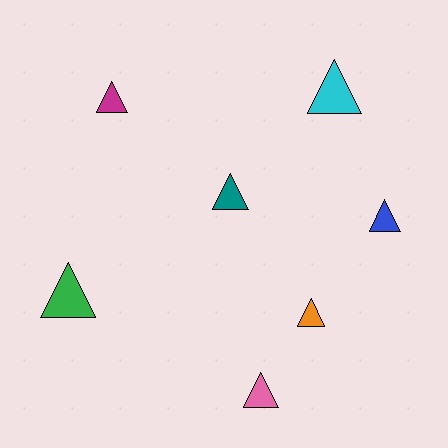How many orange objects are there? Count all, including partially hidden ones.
There is 1 orange object.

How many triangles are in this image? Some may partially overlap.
There are 7 triangles.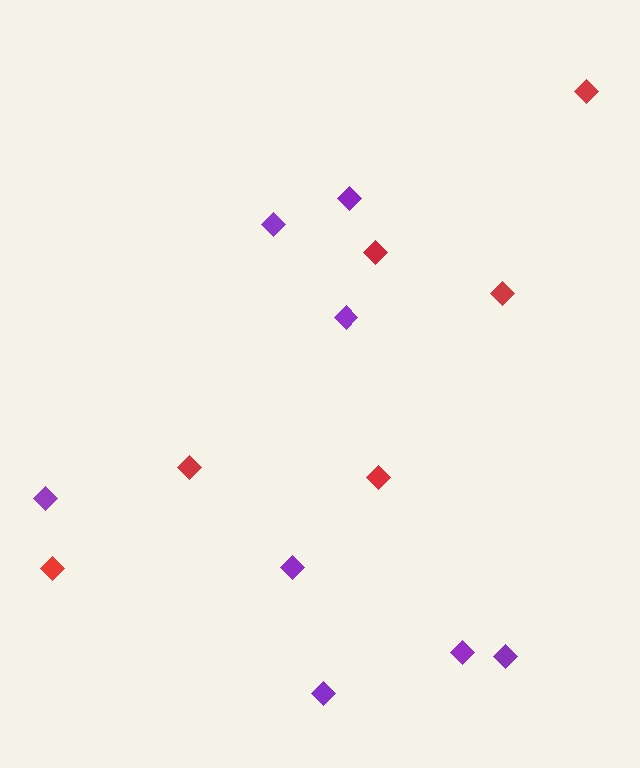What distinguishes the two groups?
There are 2 groups: one group of purple diamonds (8) and one group of red diamonds (6).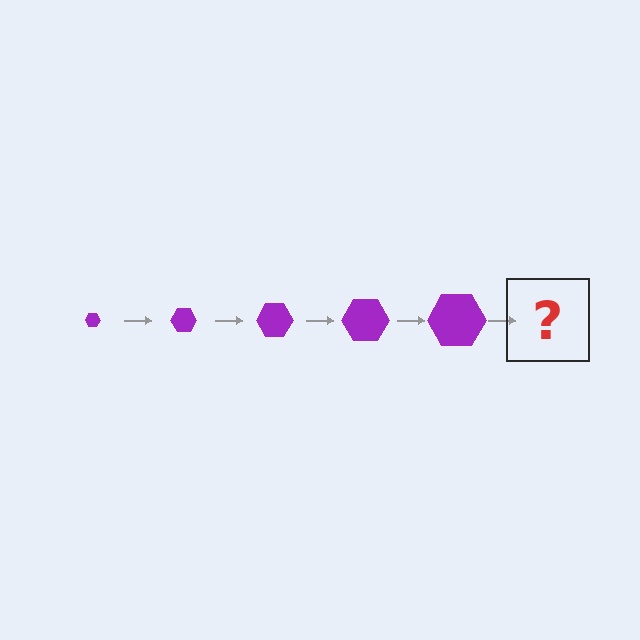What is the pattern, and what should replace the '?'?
The pattern is that the hexagon gets progressively larger each step. The '?' should be a purple hexagon, larger than the previous one.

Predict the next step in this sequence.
The next step is a purple hexagon, larger than the previous one.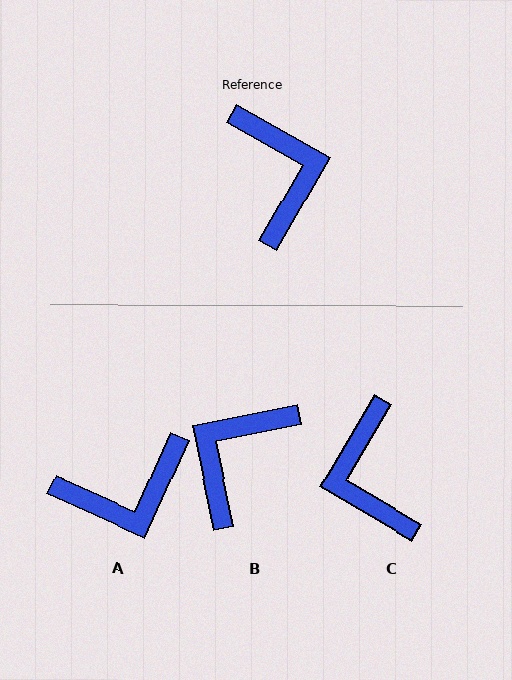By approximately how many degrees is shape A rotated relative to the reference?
Approximately 84 degrees clockwise.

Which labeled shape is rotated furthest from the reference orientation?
C, about 179 degrees away.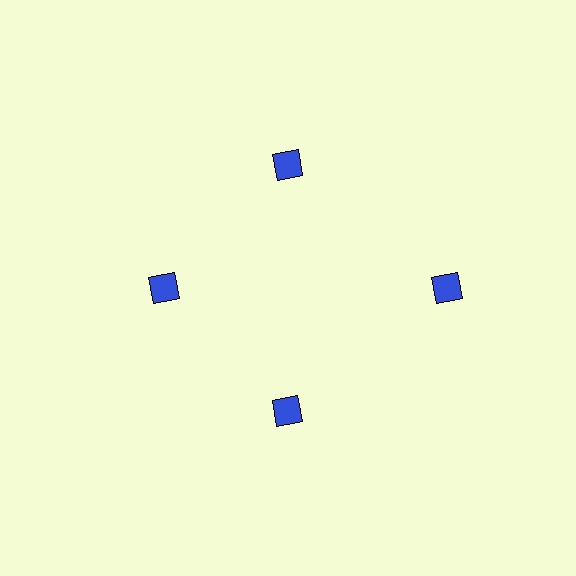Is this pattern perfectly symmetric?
No. The 4 blue squares are arranged in a ring, but one element near the 3 o'clock position is pushed outward from the center, breaking the 4-fold rotational symmetry.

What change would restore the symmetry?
The symmetry would be restored by moving it inward, back onto the ring so that all 4 squares sit at equal angles and equal distance from the center.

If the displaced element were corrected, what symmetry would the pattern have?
It would have 4-fold rotational symmetry — the pattern would map onto itself every 90 degrees.